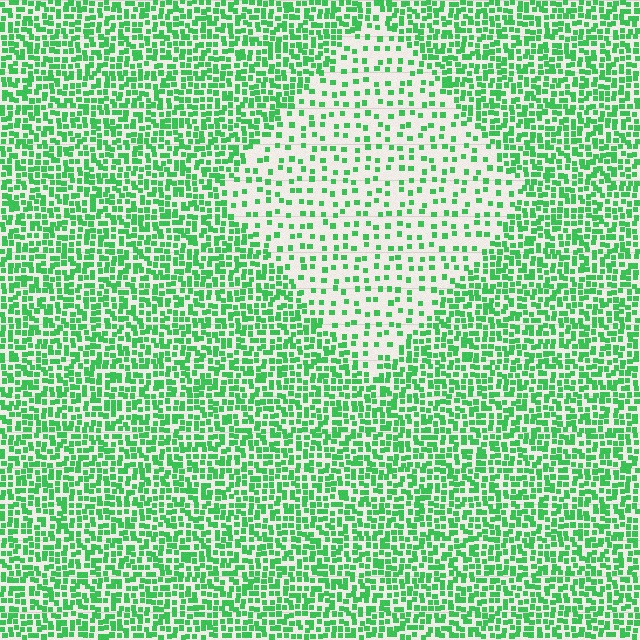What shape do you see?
I see a diamond.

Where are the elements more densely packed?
The elements are more densely packed outside the diamond boundary.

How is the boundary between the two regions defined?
The boundary is defined by a change in element density (approximately 2.5x ratio). All elements are the same color, size, and shape.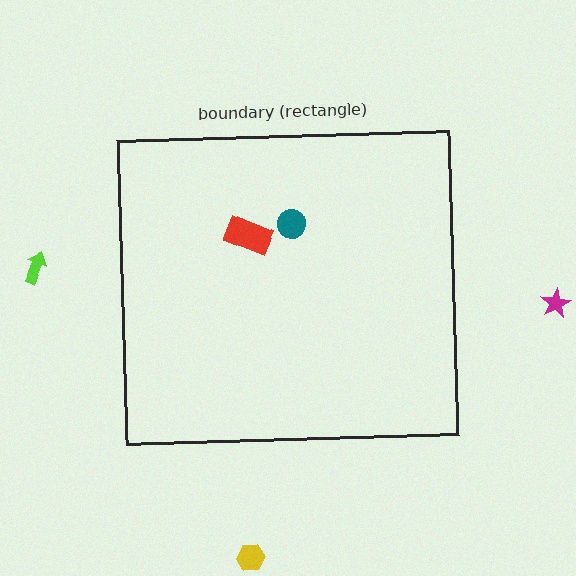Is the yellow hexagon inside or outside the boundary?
Outside.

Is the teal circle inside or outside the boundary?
Inside.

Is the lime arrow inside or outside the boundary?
Outside.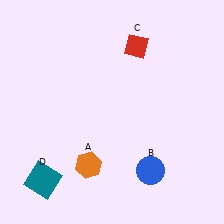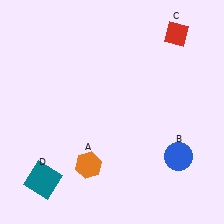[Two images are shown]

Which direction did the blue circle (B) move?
The blue circle (B) moved right.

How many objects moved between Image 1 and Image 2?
2 objects moved between the two images.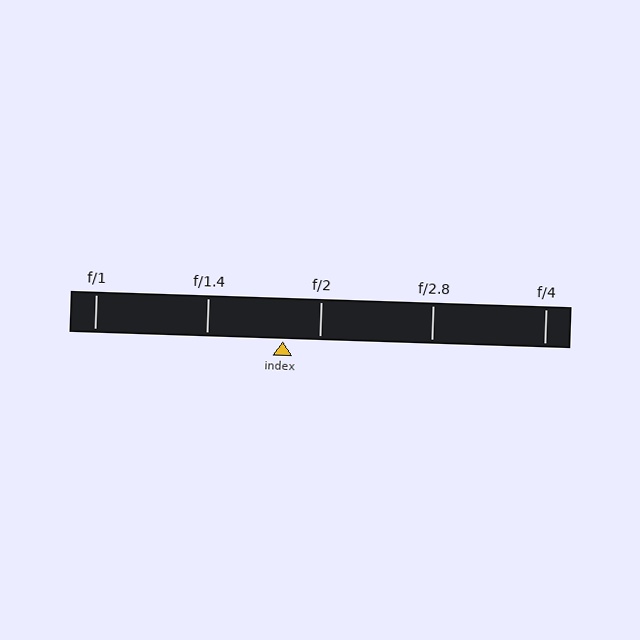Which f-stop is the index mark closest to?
The index mark is closest to f/2.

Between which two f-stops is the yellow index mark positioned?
The index mark is between f/1.4 and f/2.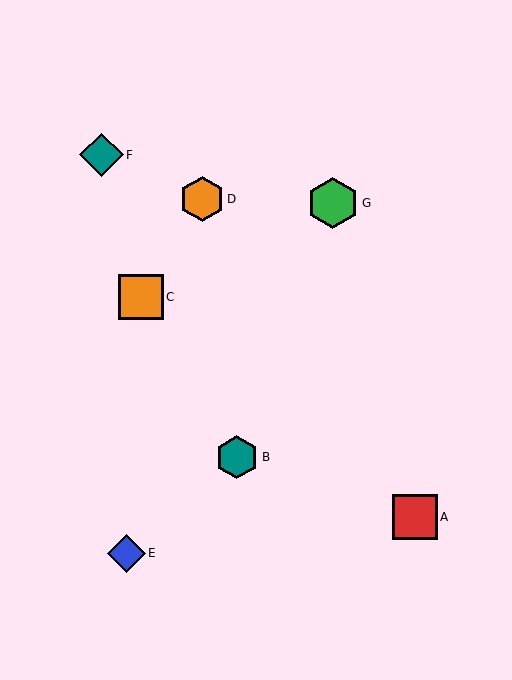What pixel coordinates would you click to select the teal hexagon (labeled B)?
Click at (237, 457) to select the teal hexagon B.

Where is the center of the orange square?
The center of the orange square is at (141, 297).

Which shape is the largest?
The green hexagon (labeled G) is the largest.